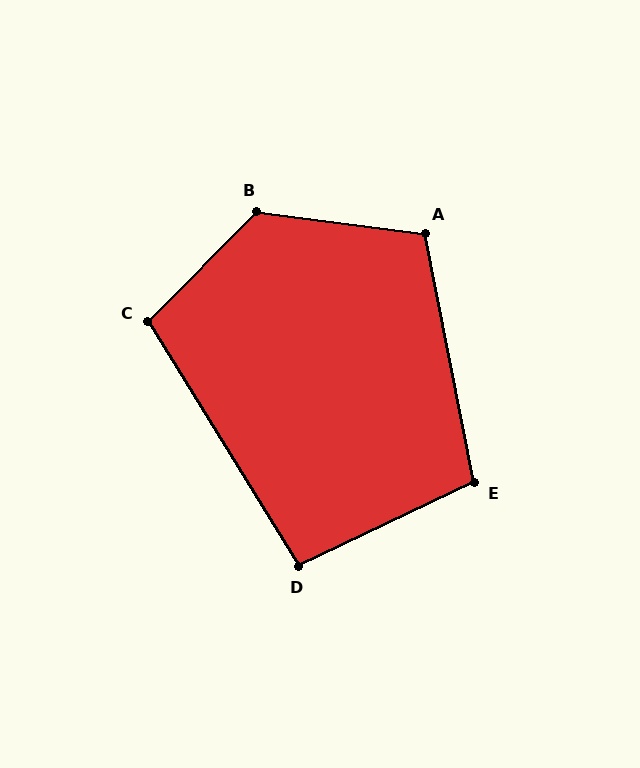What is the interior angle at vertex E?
Approximately 104 degrees (obtuse).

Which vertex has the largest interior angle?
B, at approximately 127 degrees.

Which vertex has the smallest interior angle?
D, at approximately 96 degrees.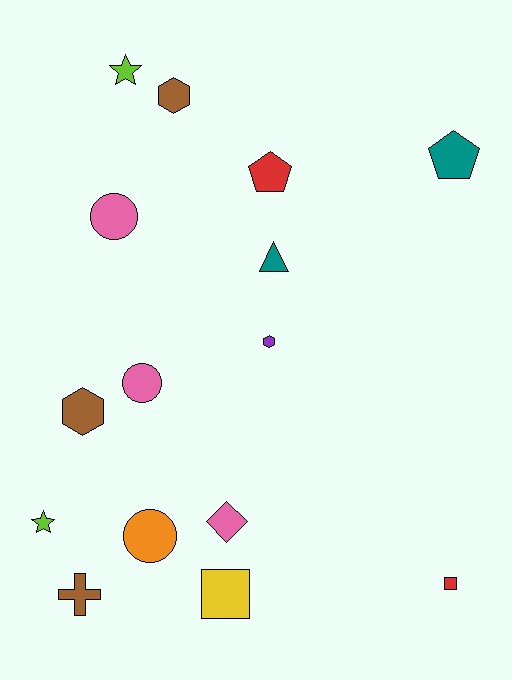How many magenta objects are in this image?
There are no magenta objects.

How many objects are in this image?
There are 15 objects.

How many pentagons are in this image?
There are 2 pentagons.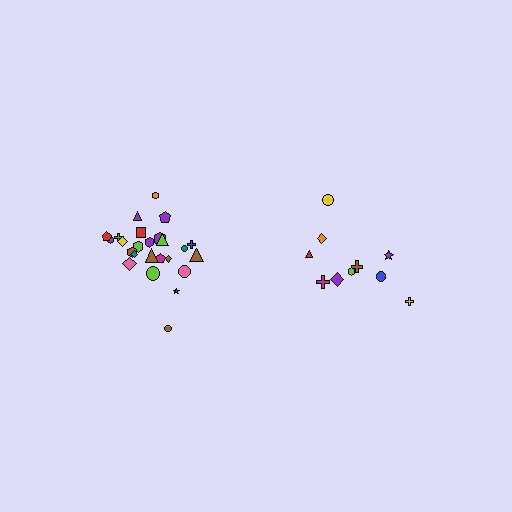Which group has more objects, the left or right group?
The left group.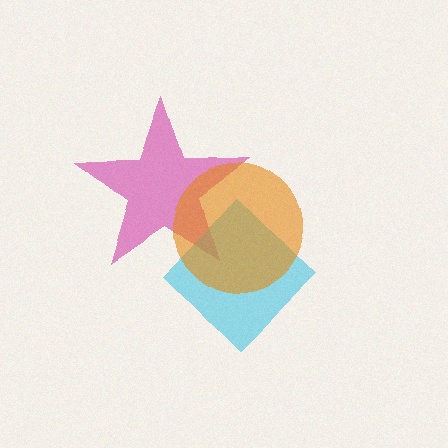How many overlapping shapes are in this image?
There are 3 overlapping shapes in the image.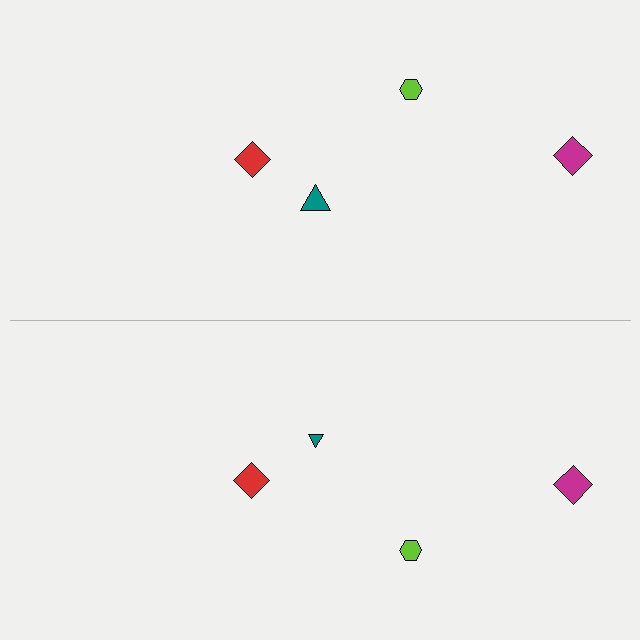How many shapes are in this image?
There are 8 shapes in this image.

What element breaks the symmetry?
The teal triangle on the bottom side has a different size than its mirror counterpart.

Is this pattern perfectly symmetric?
No, the pattern is not perfectly symmetric. The teal triangle on the bottom side has a different size than its mirror counterpart.